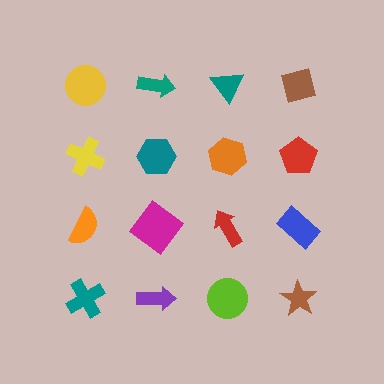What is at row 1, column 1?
A yellow circle.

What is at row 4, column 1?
A teal cross.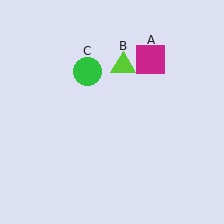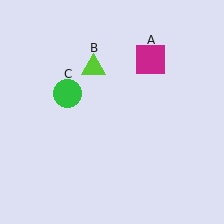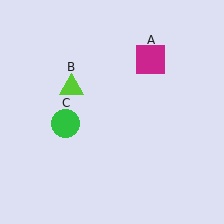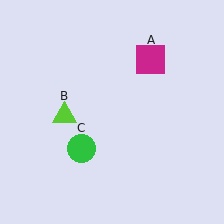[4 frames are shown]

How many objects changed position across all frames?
2 objects changed position: lime triangle (object B), green circle (object C).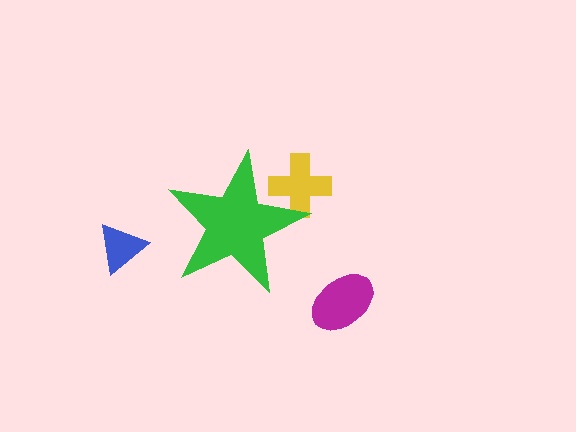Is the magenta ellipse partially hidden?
No, the magenta ellipse is fully visible.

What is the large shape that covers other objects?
A green star.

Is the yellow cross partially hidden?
Yes, the yellow cross is partially hidden behind the green star.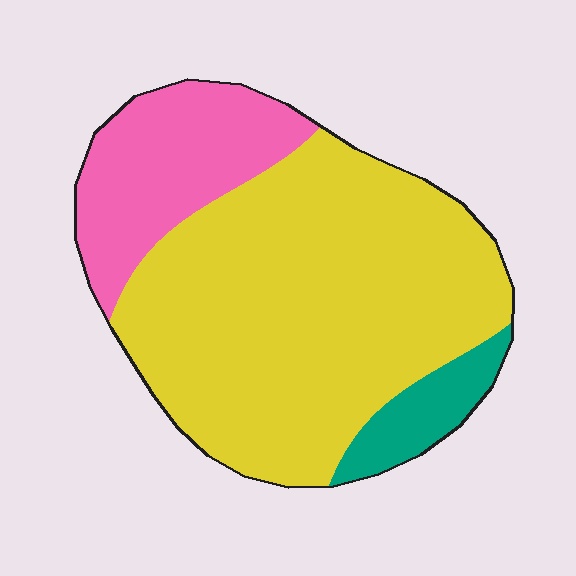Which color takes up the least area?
Teal, at roughly 10%.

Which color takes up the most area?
Yellow, at roughly 70%.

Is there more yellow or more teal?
Yellow.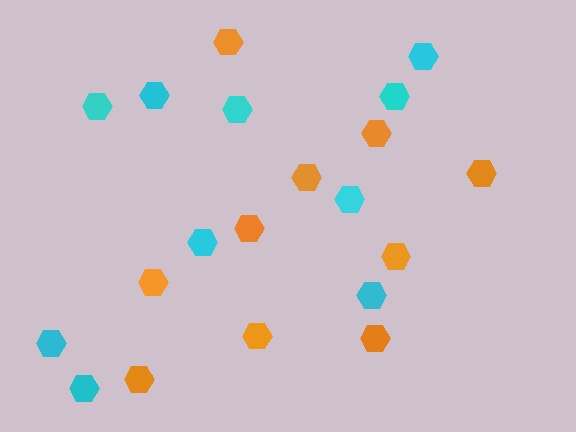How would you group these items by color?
There are 2 groups: one group of cyan hexagons (10) and one group of orange hexagons (10).